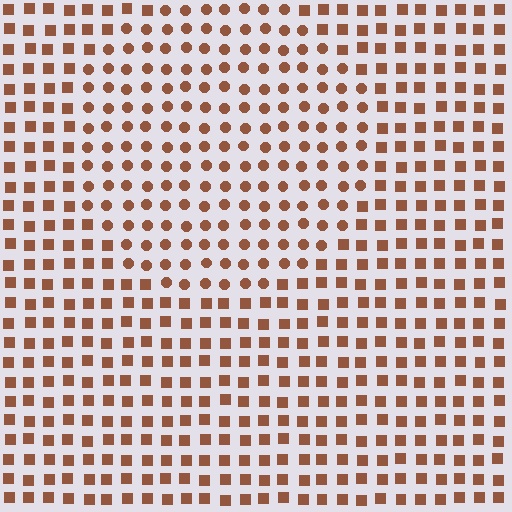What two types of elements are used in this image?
The image uses circles inside the circle region and squares outside it.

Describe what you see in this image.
The image is filled with small brown elements arranged in a uniform grid. A circle-shaped region contains circles, while the surrounding area contains squares. The boundary is defined purely by the change in element shape.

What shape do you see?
I see a circle.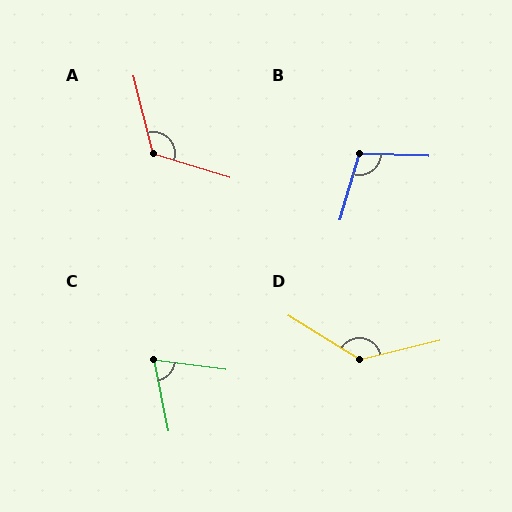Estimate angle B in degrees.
Approximately 105 degrees.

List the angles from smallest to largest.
C (71°), B (105°), A (122°), D (134°).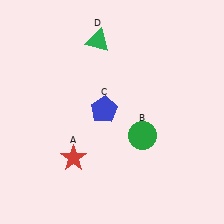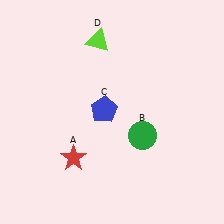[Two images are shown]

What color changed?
The triangle (D) changed from green in Image 1 to lime in Image 2.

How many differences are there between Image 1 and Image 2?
There is 1 difference between the two images.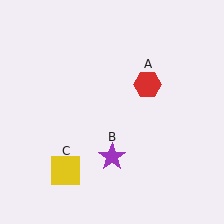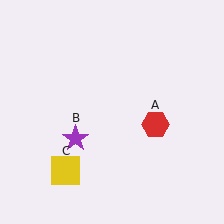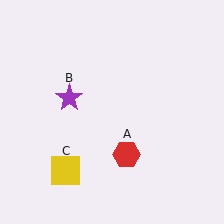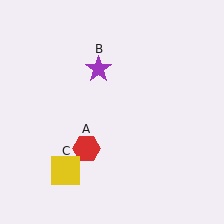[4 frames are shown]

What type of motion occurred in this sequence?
The red hexagon (object A), purple star (object B) rotated clockwise around the center of the scene.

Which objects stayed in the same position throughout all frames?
Yellow square (object C) remained stationary.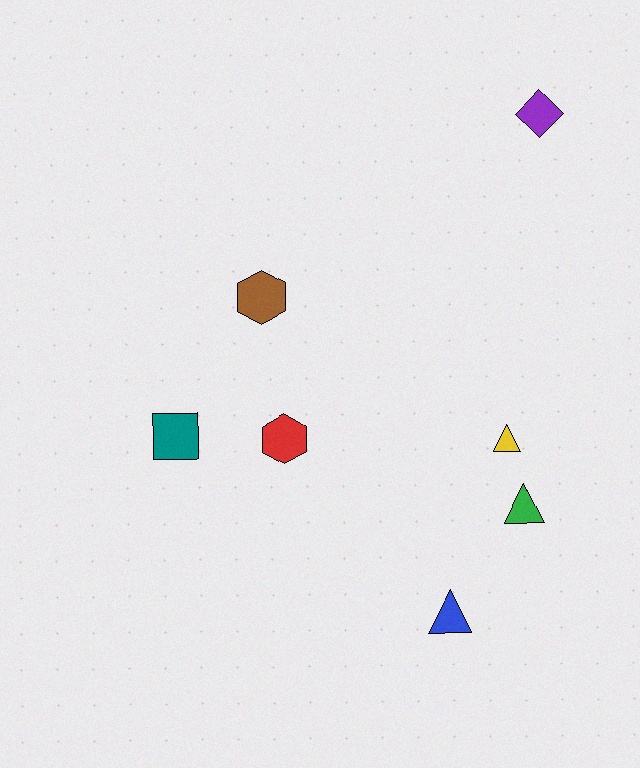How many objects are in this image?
There are 7 objects.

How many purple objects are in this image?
There is 1 purple object.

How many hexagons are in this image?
There are 2 hexagons.